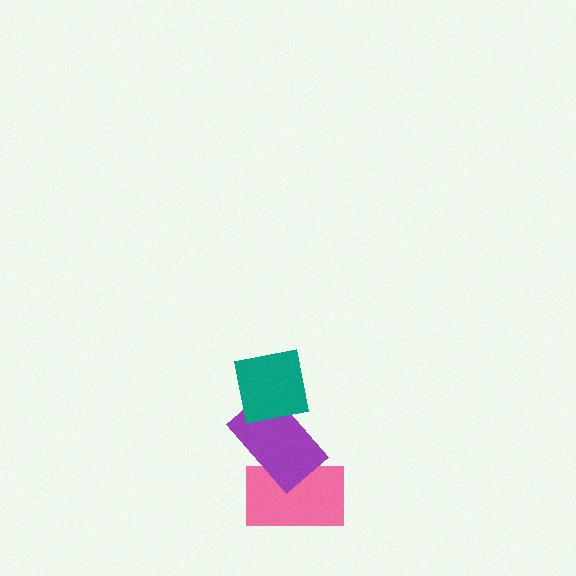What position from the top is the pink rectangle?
The pink rectangle is 3rd from the top.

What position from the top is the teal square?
The teal square is 1st from the top.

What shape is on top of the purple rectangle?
The teal square is on top of the purple rectangle.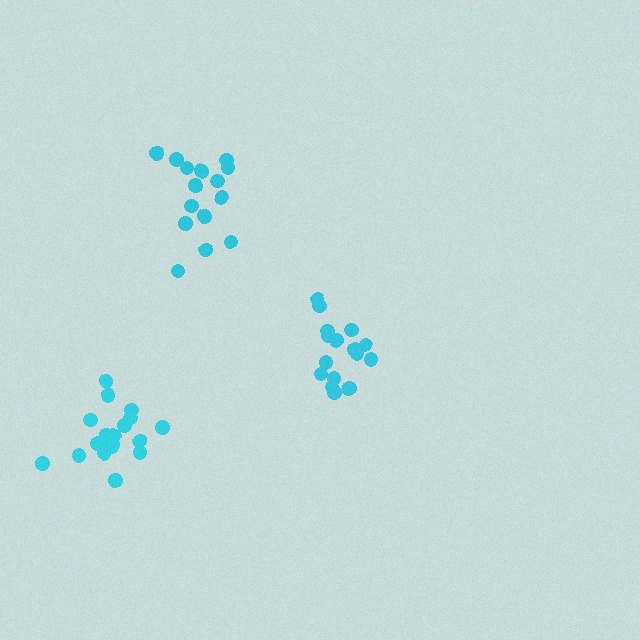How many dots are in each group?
Group 1: 16 dots, Group 2: 19 dots, Group 3: 15 dots (50 total).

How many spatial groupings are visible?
There are 3 spatial groupings.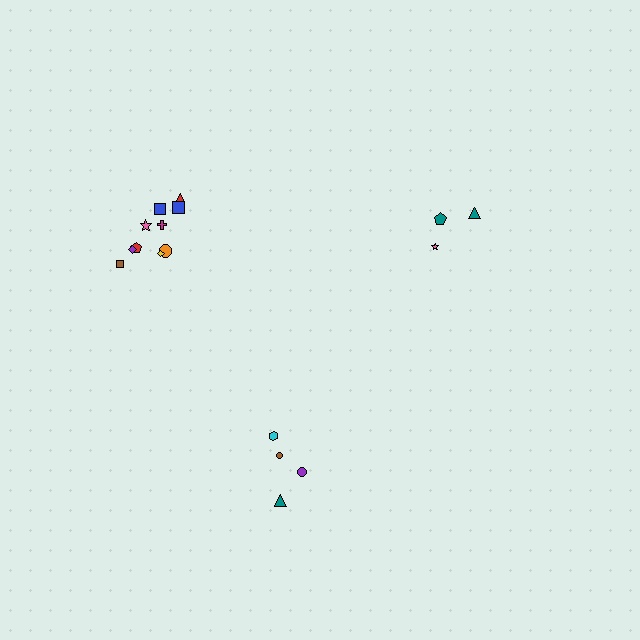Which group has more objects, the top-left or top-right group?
The top-left group.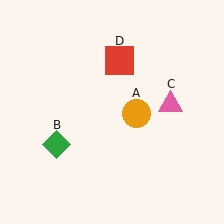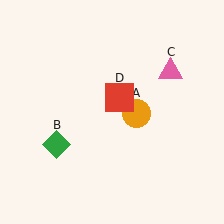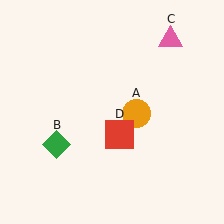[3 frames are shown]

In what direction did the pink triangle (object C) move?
The pink triangle (object C) moved up.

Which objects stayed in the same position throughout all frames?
Orange circle (object A) and green diamond (object B) remained stationary.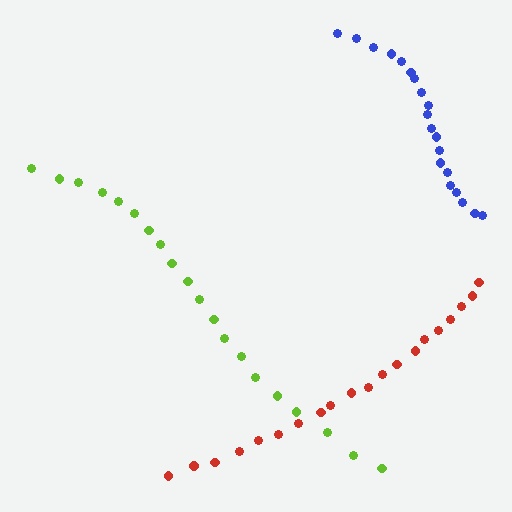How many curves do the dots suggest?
There are 3 distinct paths.